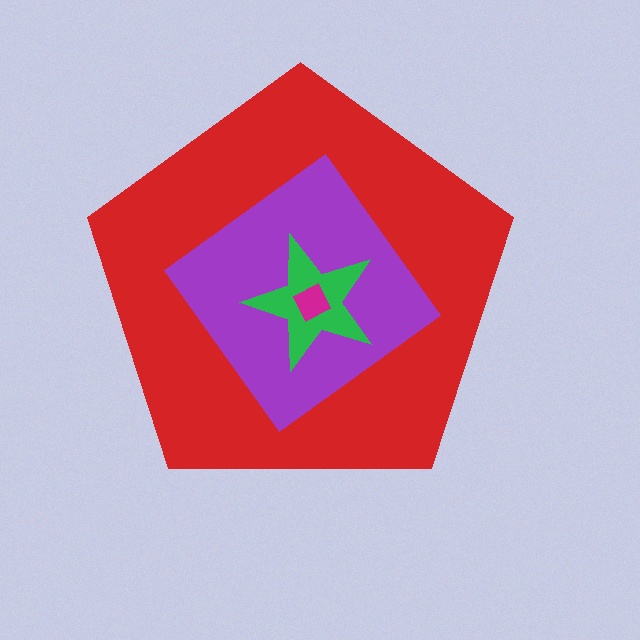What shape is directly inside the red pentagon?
The purple diamond.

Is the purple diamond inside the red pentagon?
Yes.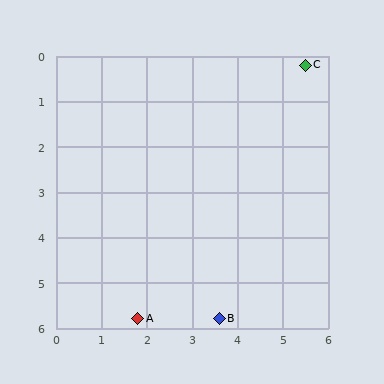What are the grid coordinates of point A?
Point A is at approximately (1.8, 5.8).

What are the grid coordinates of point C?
Point C is at approximately (5.5, 0.2).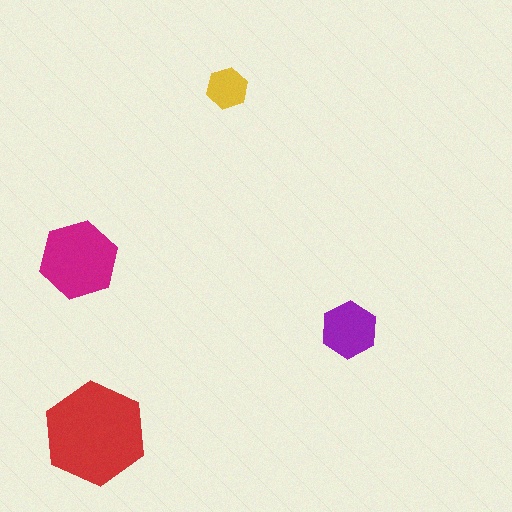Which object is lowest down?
The red hexagon is bottommost.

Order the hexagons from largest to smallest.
the red one, the magenta one, the purple one, the yellow one.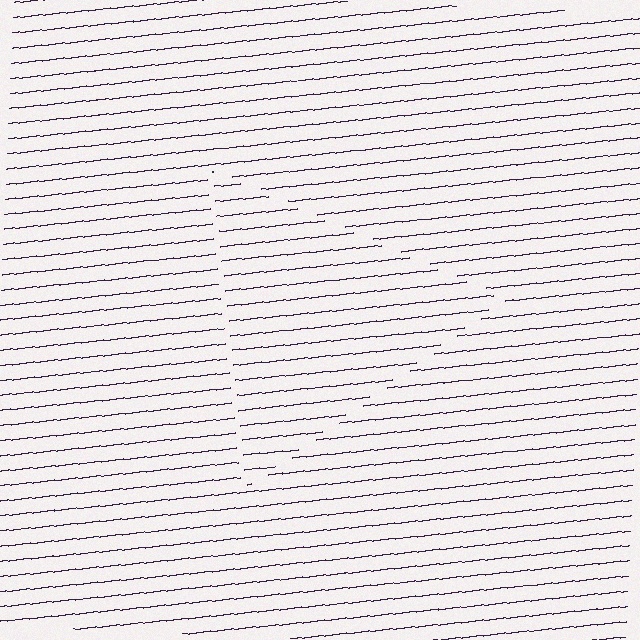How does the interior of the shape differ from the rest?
The interior of the shape contains the same grating, shifted by half a period — the contour is defined by the phase discontinuity where line-ends from the inner and outer gratings abut.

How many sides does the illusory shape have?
3 sides — the line-ends trace a triangle.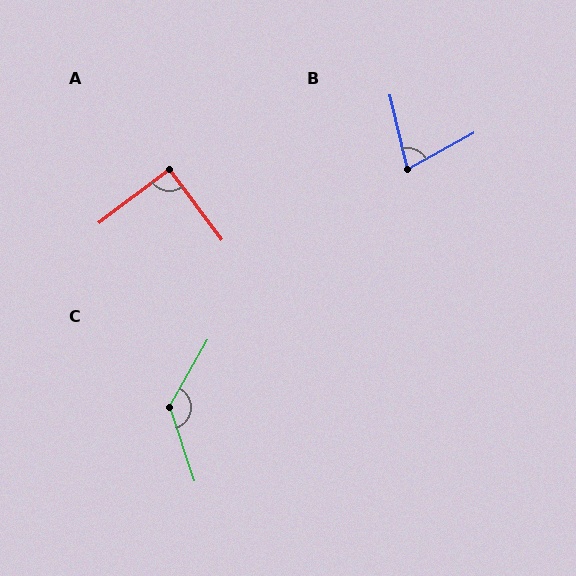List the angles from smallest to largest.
B (75°), A (90°), C (132°).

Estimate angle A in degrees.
Approximately 90 degrees.